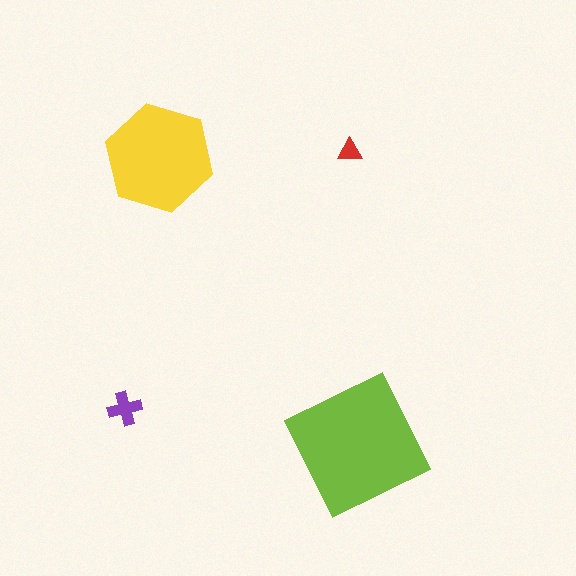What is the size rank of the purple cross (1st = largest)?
3rd.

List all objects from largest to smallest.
The lime square, the yellow hexagon, the purple cross, the red triangle.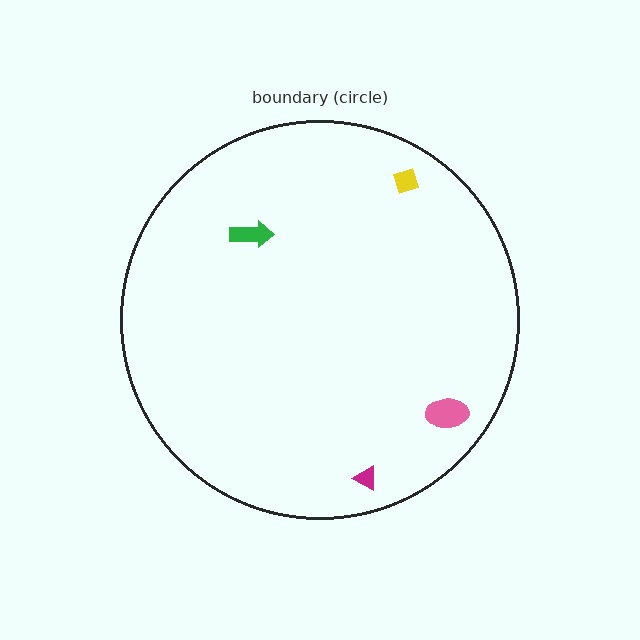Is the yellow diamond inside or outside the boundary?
Inside.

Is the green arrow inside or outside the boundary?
Inside.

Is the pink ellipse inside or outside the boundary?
Inside.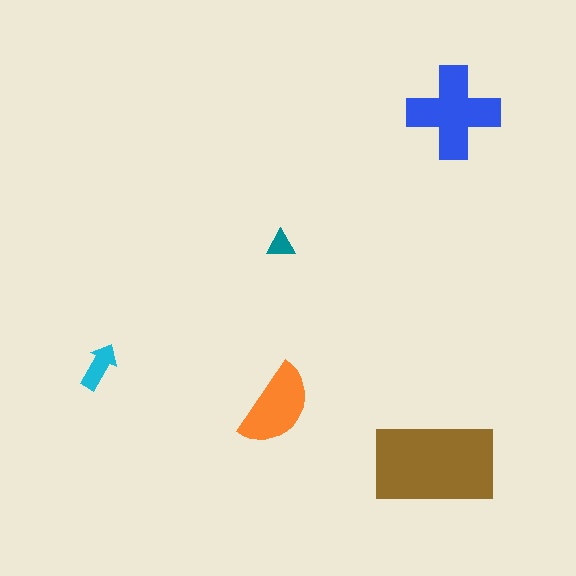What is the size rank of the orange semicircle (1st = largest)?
3rd.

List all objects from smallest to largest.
The teal triangle, the cyan arrow, the orange semicircle, the blue cross, the brown rectangle.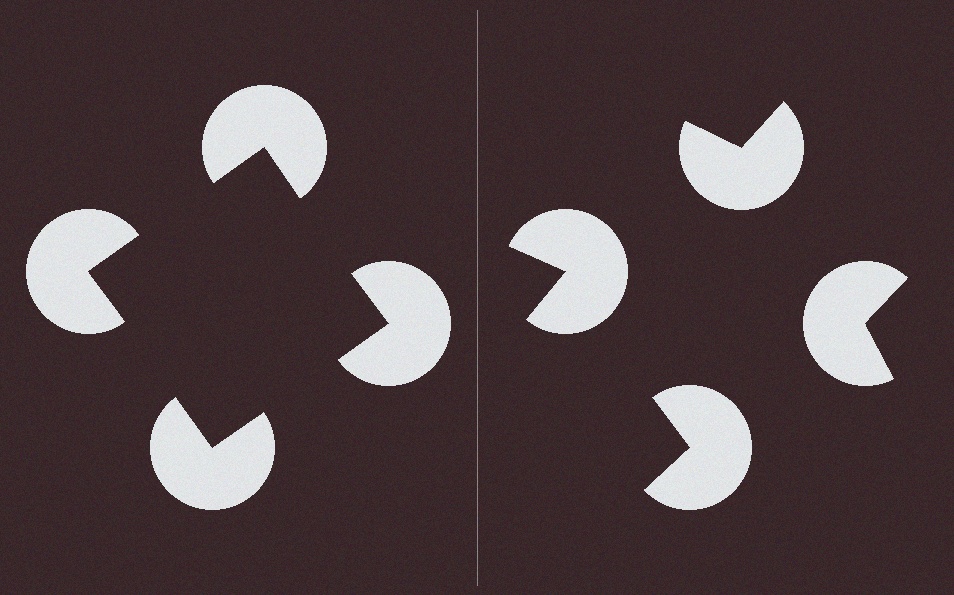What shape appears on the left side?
An illusory square.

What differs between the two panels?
The pac-man discs are positioned identically on both sides; only the wedge orientations differ. On the left they align to a square; on the right they are misaligned.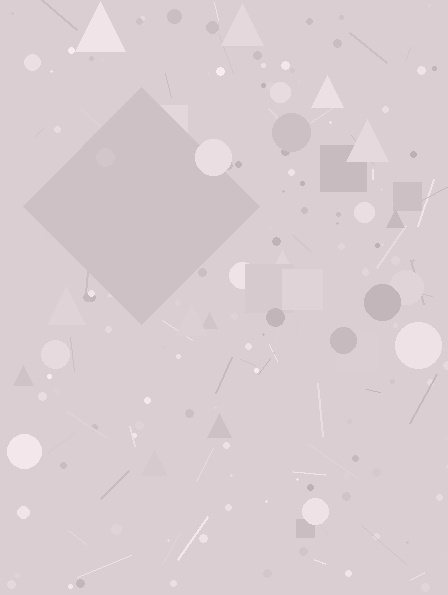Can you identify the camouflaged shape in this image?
The camouflaged shape is a diamond.